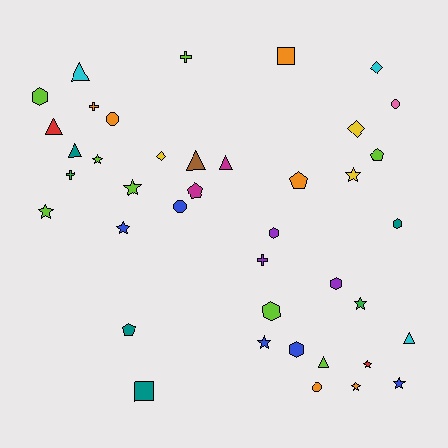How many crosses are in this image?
There are 4 crosses.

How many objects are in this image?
There are 40 objects.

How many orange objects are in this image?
There are 6 orange objects.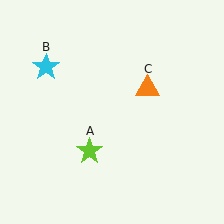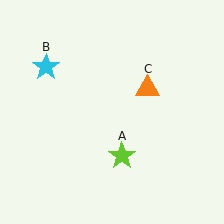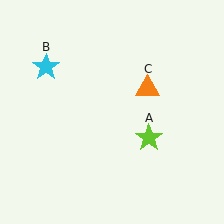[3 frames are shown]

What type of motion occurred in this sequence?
The lime star (object A) rotated counterclockwise around the center of the scene.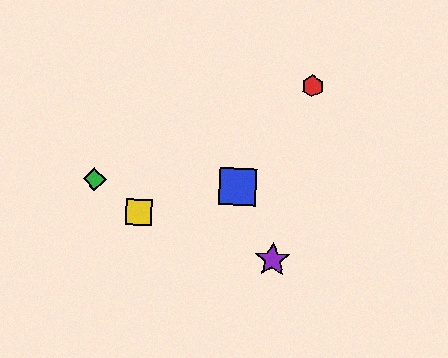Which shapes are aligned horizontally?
The blue square, the green diamond are aligned horizontally.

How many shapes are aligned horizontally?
2 shapes (the blue square, the green diamond) are aligned horizontally.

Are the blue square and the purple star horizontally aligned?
No, the blue square is at y≈186 and the purple star is at y≈260.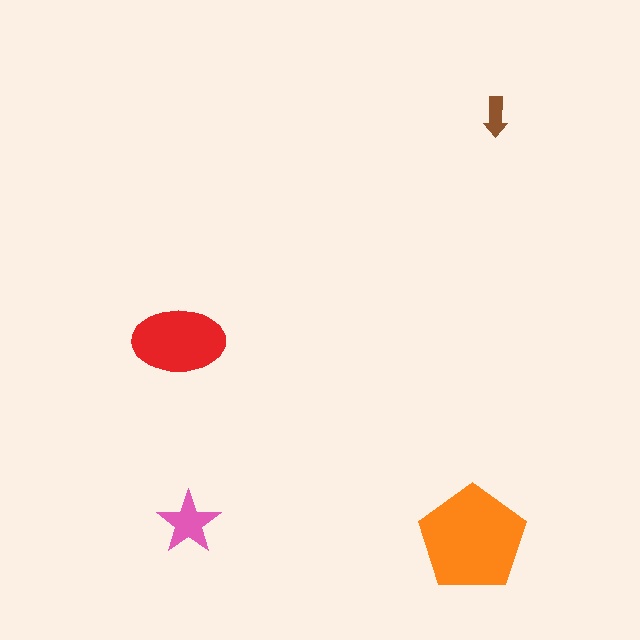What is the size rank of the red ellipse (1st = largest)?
2nd.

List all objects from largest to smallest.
The orange pentagon, the red ellipse, the pink star, the brown arrow.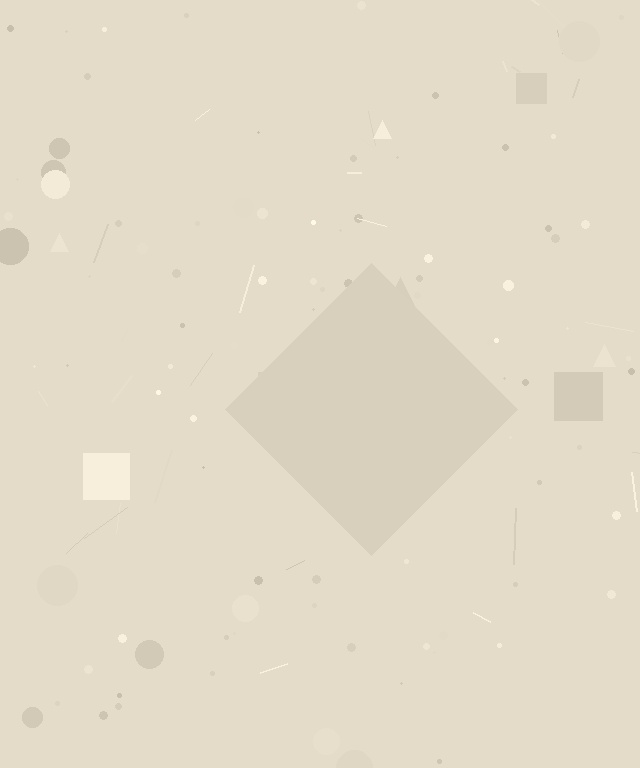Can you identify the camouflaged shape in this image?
The camouflaged shape is a diamond.